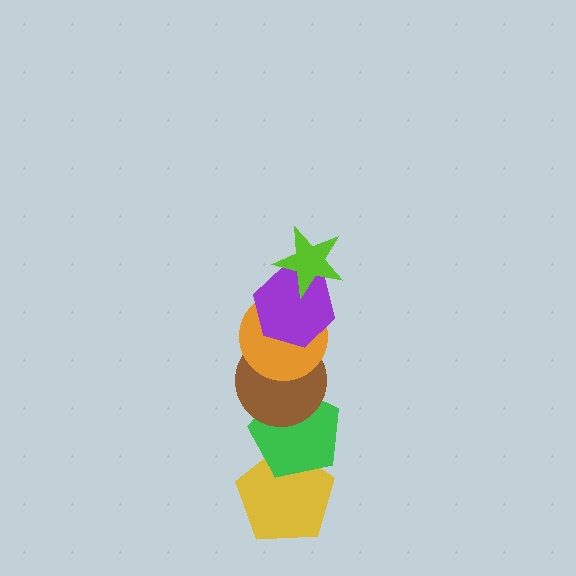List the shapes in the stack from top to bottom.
From top to bottom: the lime star, the purple hexagon, the orange circle, the brown circle, the green pentagon, the yellow pentagon.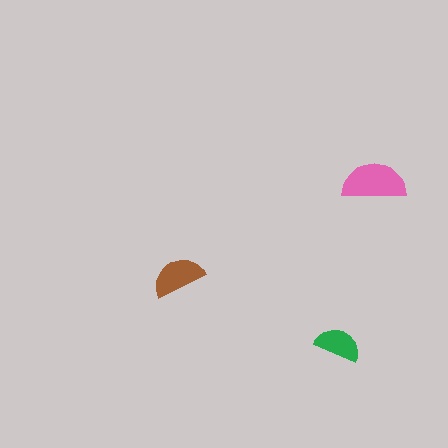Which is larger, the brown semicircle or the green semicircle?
The brown one.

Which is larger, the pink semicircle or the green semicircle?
The pink one.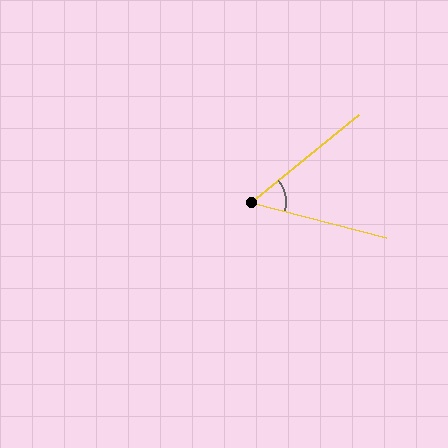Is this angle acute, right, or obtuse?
It is acute.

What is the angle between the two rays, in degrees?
Approximately 54 degrees.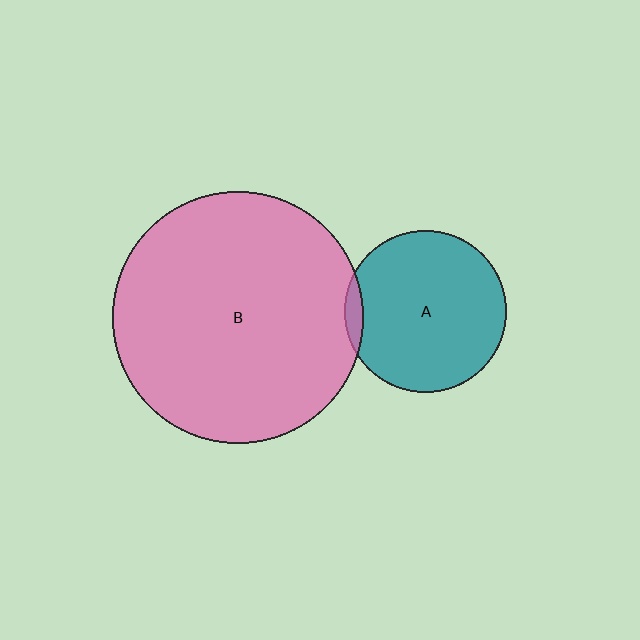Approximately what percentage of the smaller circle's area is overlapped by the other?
Approximately 5%.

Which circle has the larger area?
Circle B (pink).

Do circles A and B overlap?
Yes.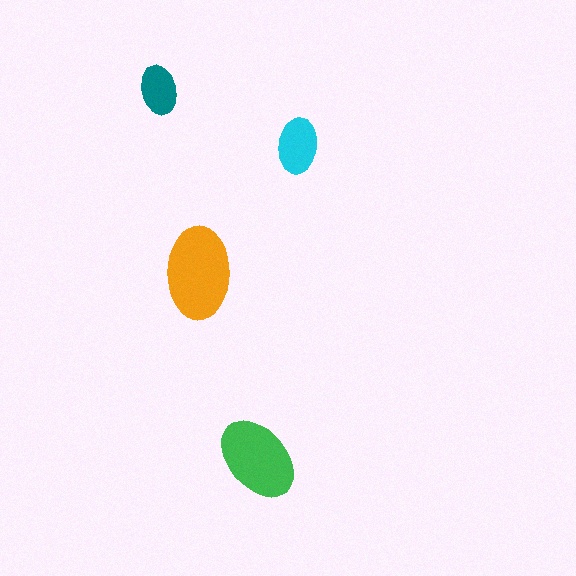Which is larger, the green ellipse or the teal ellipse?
The green one.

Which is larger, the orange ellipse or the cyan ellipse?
The orange one.